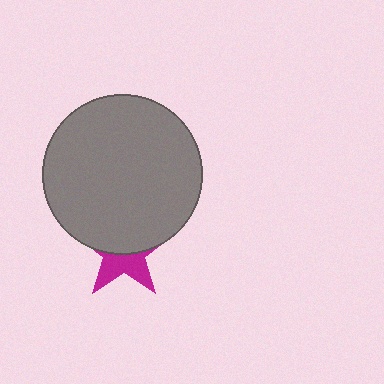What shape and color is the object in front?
The object in front is a gray circle.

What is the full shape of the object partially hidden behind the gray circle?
The partially hidden object is a magenta star.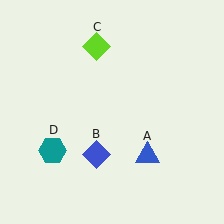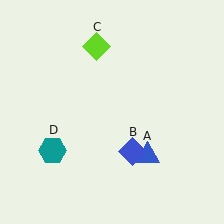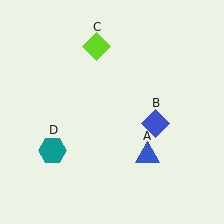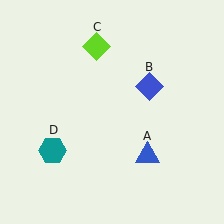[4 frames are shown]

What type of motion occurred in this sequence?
The blue diamond (object B) rotated counterclockwise around the center of the scene.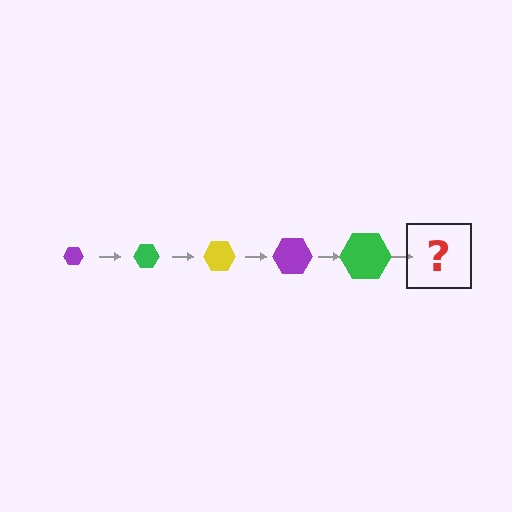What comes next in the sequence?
The next element should be a yellow hexagon, larger than the previous one.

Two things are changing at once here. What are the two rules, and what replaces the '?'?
The two rules are that the hexagon grows larger each step and the color cycles through purple, green, and yellow. The '?' should be a yellow hexagon, larger than the previous one.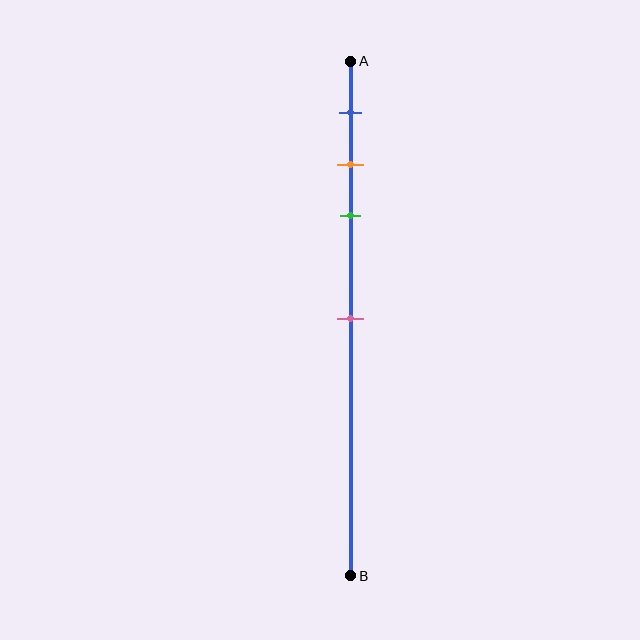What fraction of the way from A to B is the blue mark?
The blue mark is approximately 10% (0.1) of the way from A to B.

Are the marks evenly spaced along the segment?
No, the marks are not evenly spaced.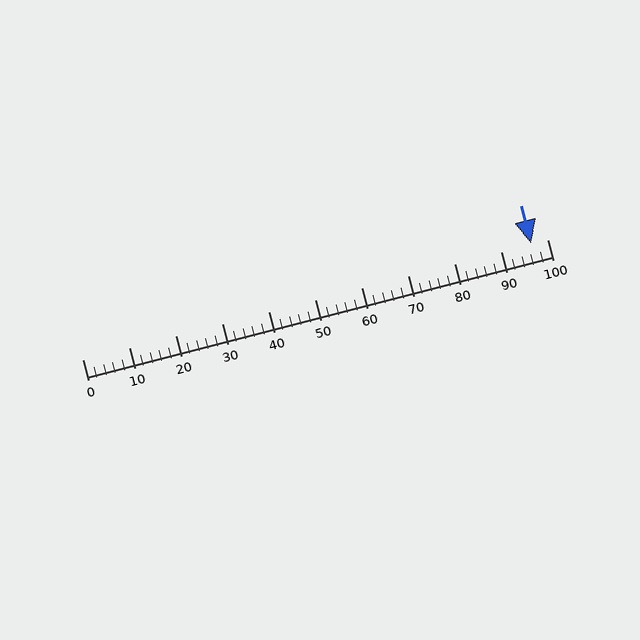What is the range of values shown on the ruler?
The ruler shows values from 0 to 100.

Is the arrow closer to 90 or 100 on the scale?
The arrow is closer to 100.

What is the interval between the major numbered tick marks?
The major tick marks are spaced 10 units apart.